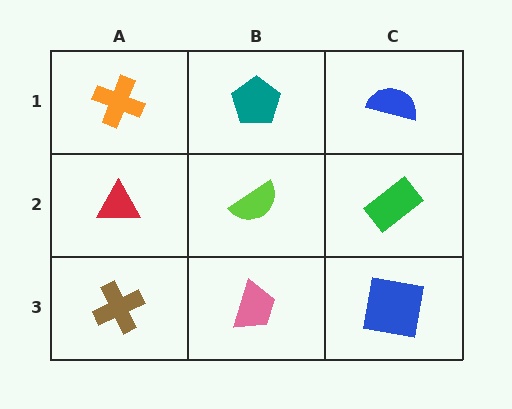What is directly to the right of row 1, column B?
A blue semicircle.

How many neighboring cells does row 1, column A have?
2.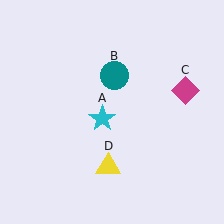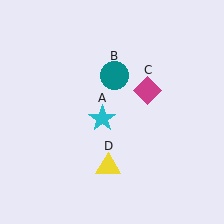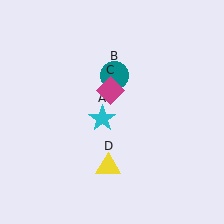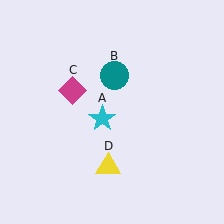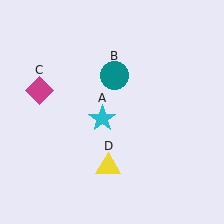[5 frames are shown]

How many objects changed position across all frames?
1 object changed position: magenta diamond (object C).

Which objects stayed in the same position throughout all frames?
Cyan star (object A) and teal circle (object B) and yellow triangle (object D) remained stationary.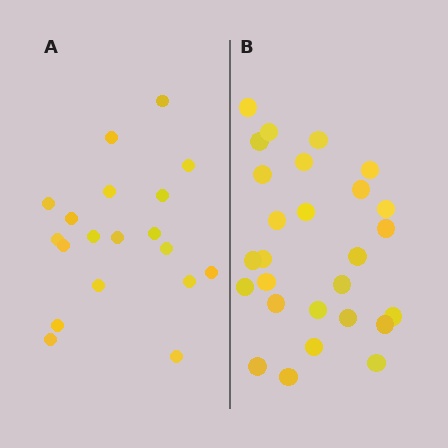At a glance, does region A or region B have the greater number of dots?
Region B (the right region) has more dots.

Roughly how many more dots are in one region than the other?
Region B has roughly 8 or so more dots than region A.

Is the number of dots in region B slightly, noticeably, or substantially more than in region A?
Region B has noticeably more, but not dramatically so. The ratio is roughly 1.4 to 1.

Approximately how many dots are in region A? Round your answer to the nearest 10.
About 20 dots. (The exact count is 19, which rounds to 20.)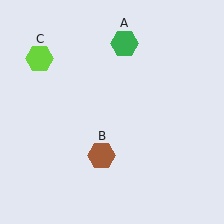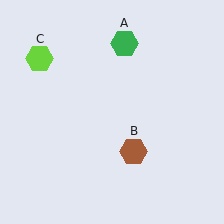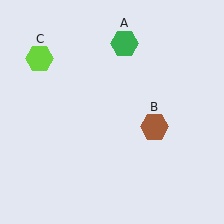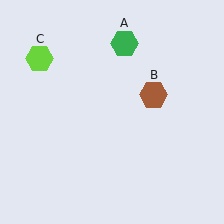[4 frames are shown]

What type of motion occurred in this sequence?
The brown hexagon (object B) rotated counterclockwise around the center of the scene.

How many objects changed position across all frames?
1 object changed position: brown hexagon (object B).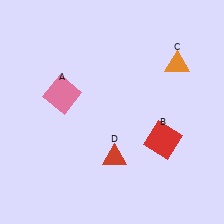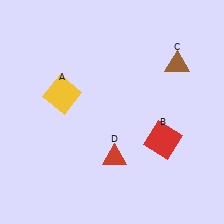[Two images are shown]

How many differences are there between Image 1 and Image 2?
There are 2 differences between the two images.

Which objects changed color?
A changed from pink to yellow. C changed from orange to brown.